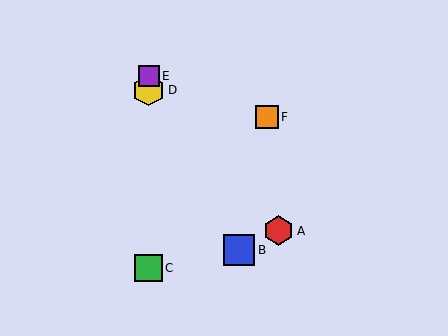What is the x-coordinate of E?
Object E is at x≈149.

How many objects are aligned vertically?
3 objects (C, D, E) are aligned vertically.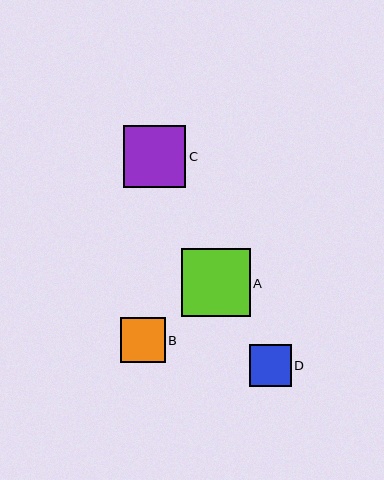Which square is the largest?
Square A is the largest with a size of approximately 69 pixels.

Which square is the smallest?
Square D is the smallest with a size of approximately 42 pixels.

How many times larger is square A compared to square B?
Square A is approximately 1.5 times the size of square B.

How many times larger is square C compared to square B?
Square C is approximately 1.4 times the size of square B.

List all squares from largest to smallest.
From largest to smallest: A, C, B, D.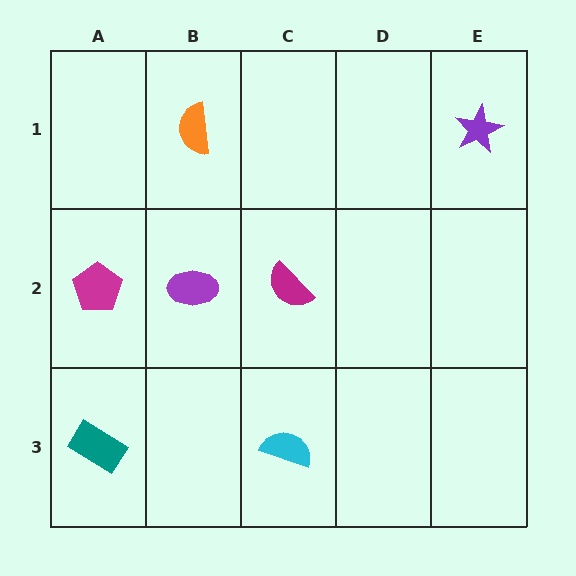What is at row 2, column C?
A magenta semicircle.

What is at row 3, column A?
A teal rectangle.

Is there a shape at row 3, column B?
No, that cell is empty.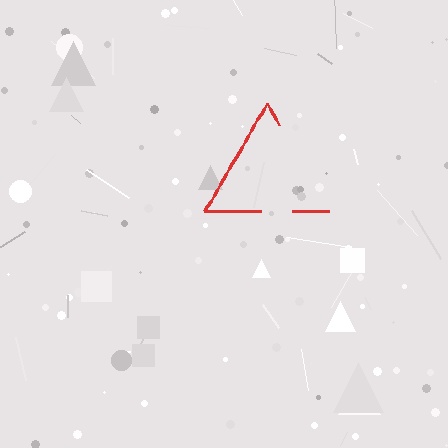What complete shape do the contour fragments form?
The contour fragments form a triangle.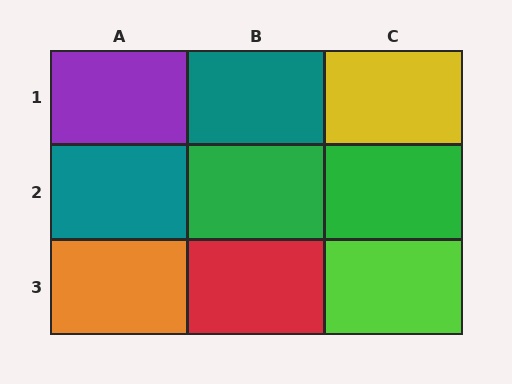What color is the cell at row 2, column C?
Green.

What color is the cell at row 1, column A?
Purple.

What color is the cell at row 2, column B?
Green.